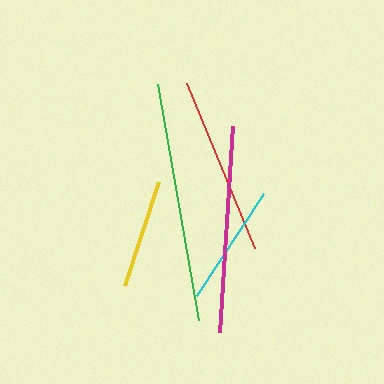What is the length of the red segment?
The red segment is approximately 178 pixels long.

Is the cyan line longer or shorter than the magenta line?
The magenta line is longer than the cyan line.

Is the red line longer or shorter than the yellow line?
The red line is longer than the yellow line.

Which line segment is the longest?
The green line is the longest at approximately 240 pixels.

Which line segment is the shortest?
The yellow line is the shortest at approximately 110 pixels.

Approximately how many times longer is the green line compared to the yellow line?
The green line is approximately 2.2 times the length of the yellow line.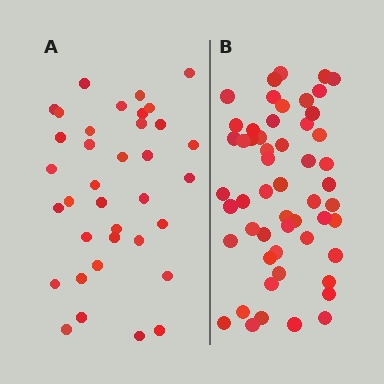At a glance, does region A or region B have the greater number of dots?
Region B (the right region) has more dots.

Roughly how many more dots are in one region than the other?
Region B has approximately 20 more dots than region A.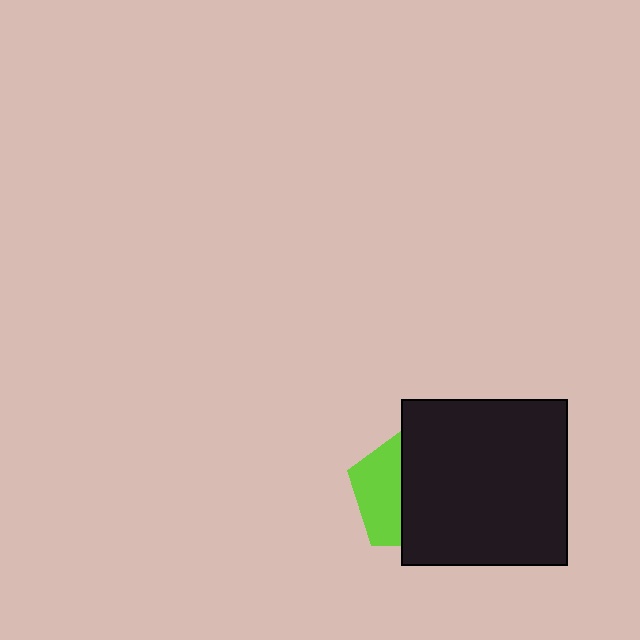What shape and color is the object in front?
The object in front is a black square.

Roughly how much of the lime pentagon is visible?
A small part of it is visible (roughly 39%).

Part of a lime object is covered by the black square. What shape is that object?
It is a pentagon.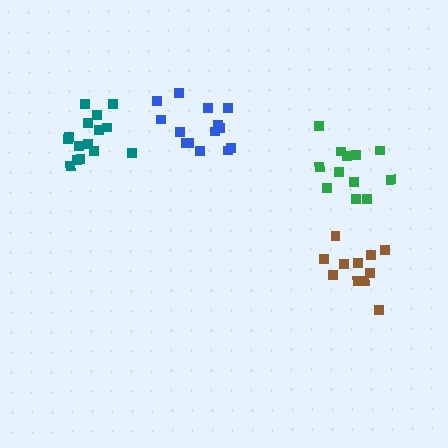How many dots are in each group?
Group 1: 14 dots, Group 2: 11 dots, Group 3: 15 dots, Group 4: 12 dots (52 total).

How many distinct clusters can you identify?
There are 4 distinct clusters.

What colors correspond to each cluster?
The clusters are colored: blue, brown, teal, green.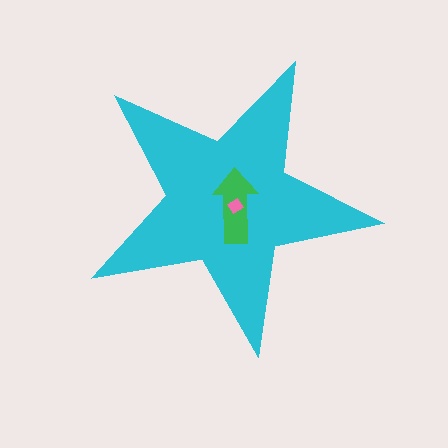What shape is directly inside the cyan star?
The green arrow.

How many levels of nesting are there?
3.